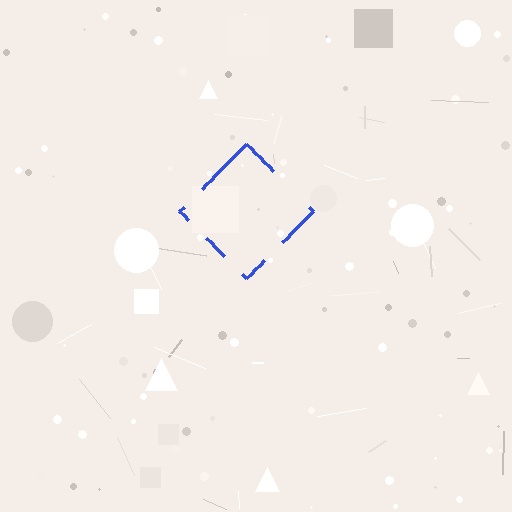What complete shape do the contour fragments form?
The contour fragments form a diamond.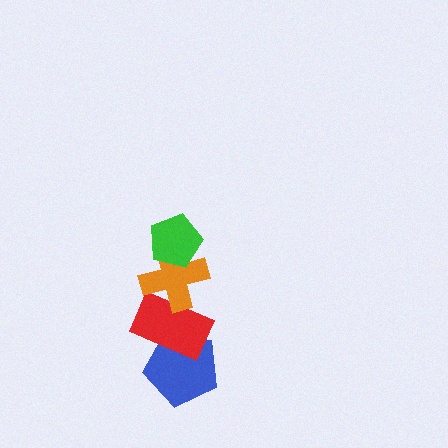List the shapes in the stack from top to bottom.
From top to bottom: the green pentagon, the orange cross, the red rectangle, the blue pentagon.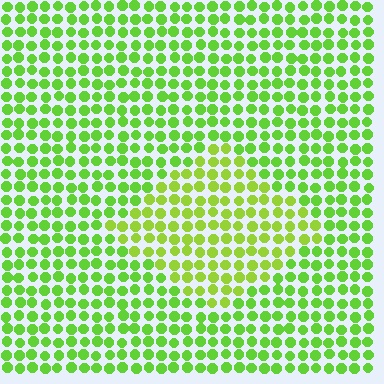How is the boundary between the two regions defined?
The boundary is defined purely by a slight shift in hue (about 20 degrees). Spacing, size, and orientation are identical on both sides.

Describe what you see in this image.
The image is filled with small lime elements in a uniform arrangement. A diamond-shaped region is visible where the elements are tinted to a slightly different hue, forming a subtle color boundary.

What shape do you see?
I see a diamond.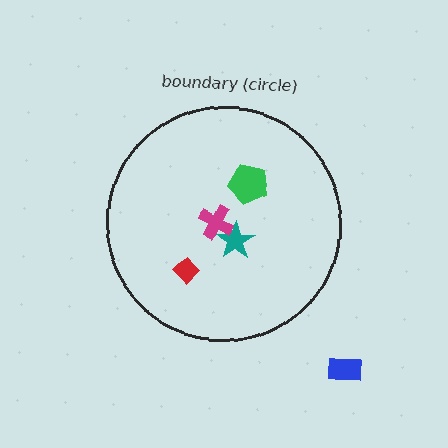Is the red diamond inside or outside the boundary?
Inside.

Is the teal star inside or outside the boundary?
Inside.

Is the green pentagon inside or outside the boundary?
Inside.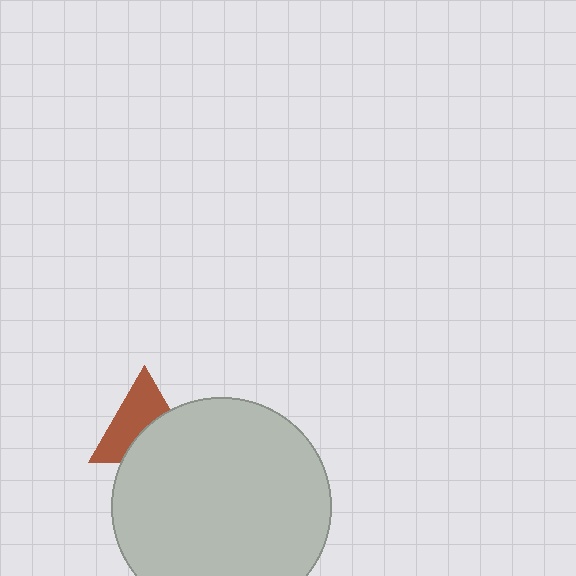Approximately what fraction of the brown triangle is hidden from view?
Roughly 45% of the brown triangle is hidden behind the light gray circle.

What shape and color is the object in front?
The object in front is a light gray circle.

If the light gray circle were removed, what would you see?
You would see the complete brown triangle.